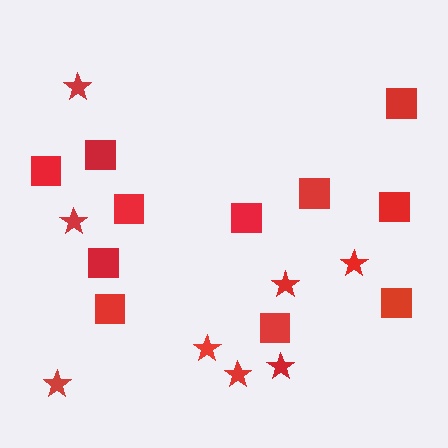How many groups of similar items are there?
There are 2 groups: one group of squares (11) and one group of stars (8).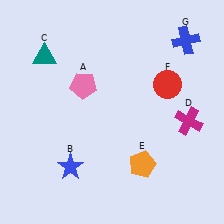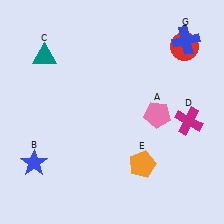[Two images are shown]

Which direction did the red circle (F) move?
The red circle (F) moved up.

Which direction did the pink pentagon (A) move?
The pink pentagon (A) moved right.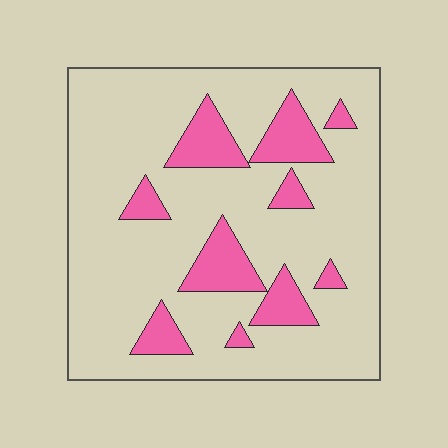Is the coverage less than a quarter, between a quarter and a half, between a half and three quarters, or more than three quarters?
Less than a quarter.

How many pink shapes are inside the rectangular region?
10.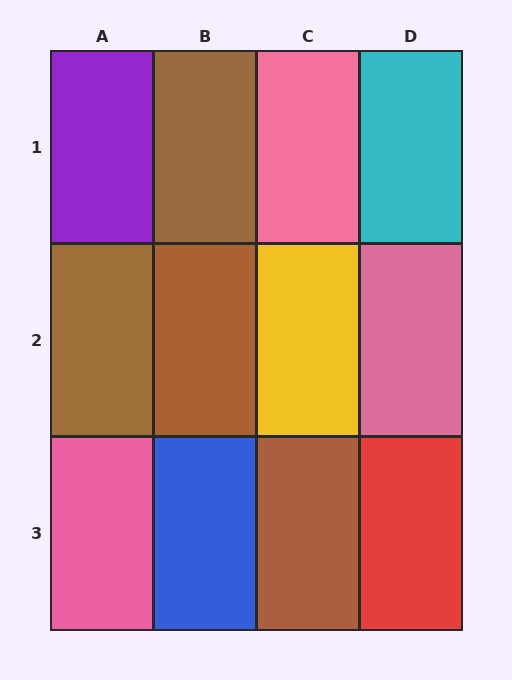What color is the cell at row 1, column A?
Purple.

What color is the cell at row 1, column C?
Pink.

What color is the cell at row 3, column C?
Brown.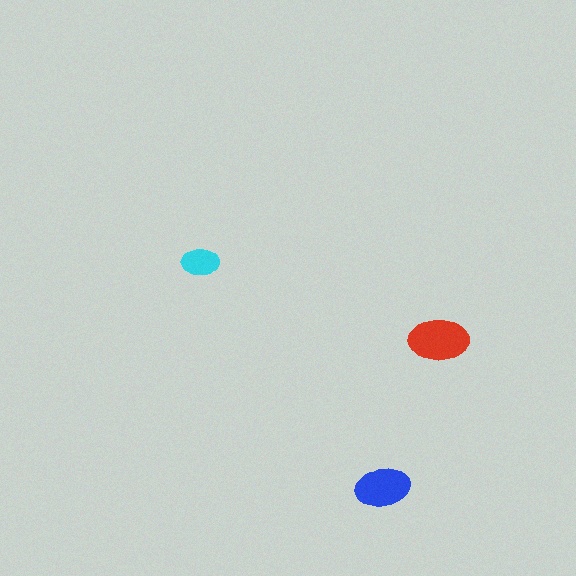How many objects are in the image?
There are 3 objects in the image.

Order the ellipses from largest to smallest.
the red one, the blue one, the cyan one.